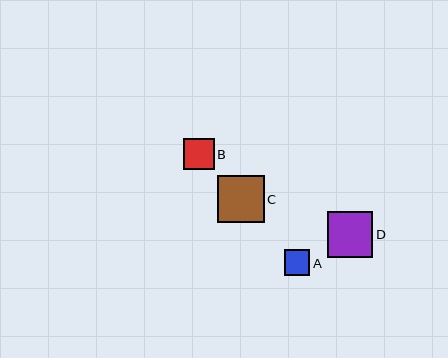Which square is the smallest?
Square A is the smallest with a size of approximately 26 pixels.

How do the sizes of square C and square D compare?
Square C and square D are approximately the same size.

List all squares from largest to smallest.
From largest to smallest: C, D, B, A.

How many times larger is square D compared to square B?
Square D is approximately 1.5 times the size of square B.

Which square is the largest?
Square C is the largest with a size of approximately 46 pixels.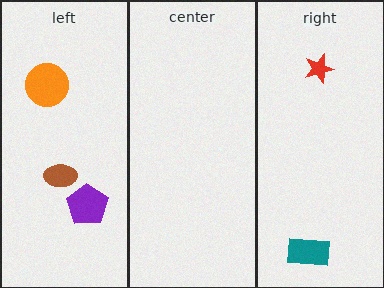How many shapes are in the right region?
2.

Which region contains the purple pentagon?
The left region.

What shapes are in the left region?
The brown ellipse, the orange circle, the purple pentagon.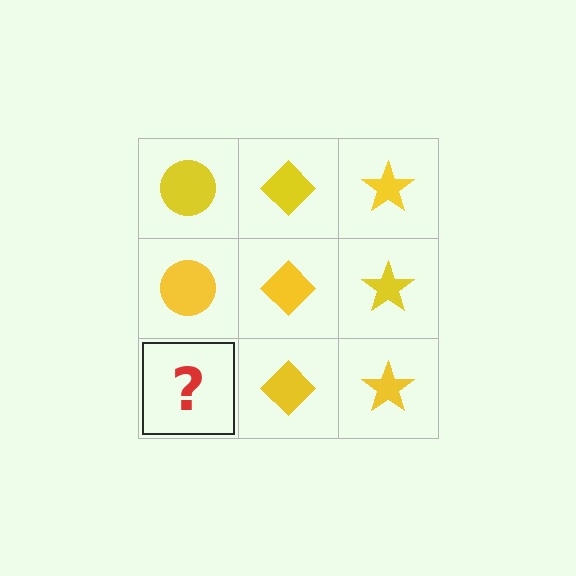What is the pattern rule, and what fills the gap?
The rule is that each column has a consistent shape. The gap should be filled with a yellow circle.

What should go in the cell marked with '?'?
The missing cell should contain a yellow circle.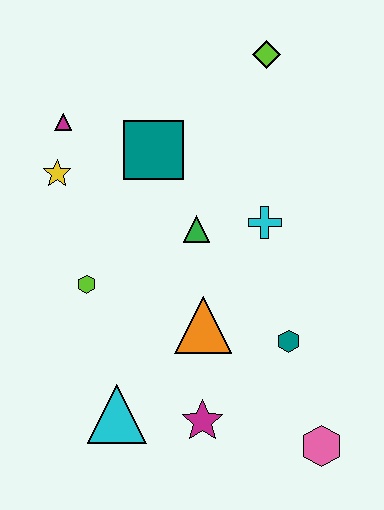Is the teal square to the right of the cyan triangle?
Yes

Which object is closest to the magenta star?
The cyan triangle is closest to the magenta star.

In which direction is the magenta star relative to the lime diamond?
The magenta star is below the lime diamond.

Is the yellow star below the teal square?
Yes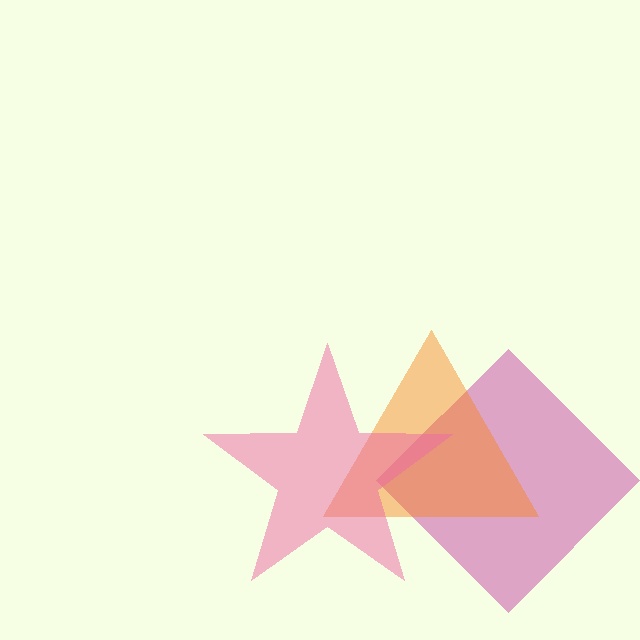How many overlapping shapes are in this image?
There are 3 overlapping shapes in the image.